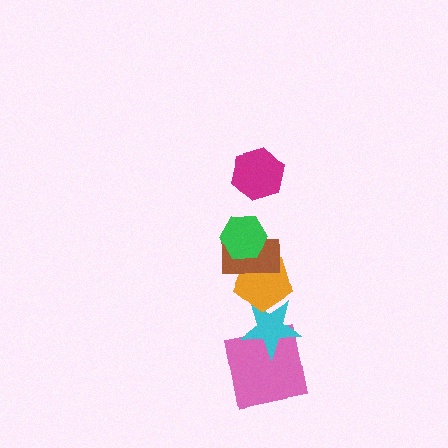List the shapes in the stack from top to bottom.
From top to bottom: the magenta hexagon, the green hexagon, the brown rectangle, the orange pentagon, the cyan star, the pink square.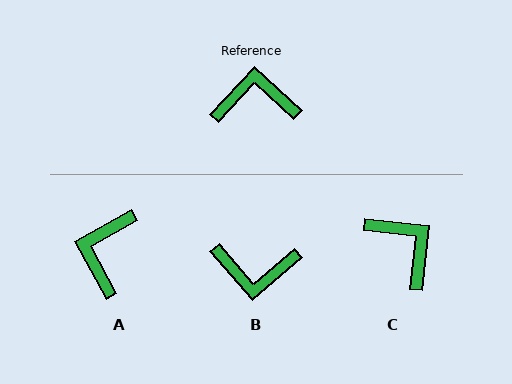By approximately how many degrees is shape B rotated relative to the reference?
Approximately 174 degrees counter-clockwise.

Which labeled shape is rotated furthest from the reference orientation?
B, about 174 degrees away.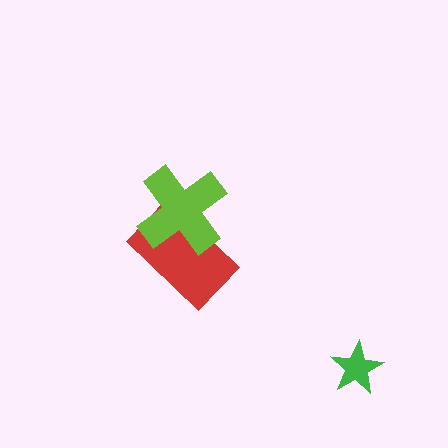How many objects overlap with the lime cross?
1 object overlaps with the lime cross.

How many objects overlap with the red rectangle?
1 object overlaps with the red rectangle.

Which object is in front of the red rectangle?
The lime cross is in front of the red rectangle.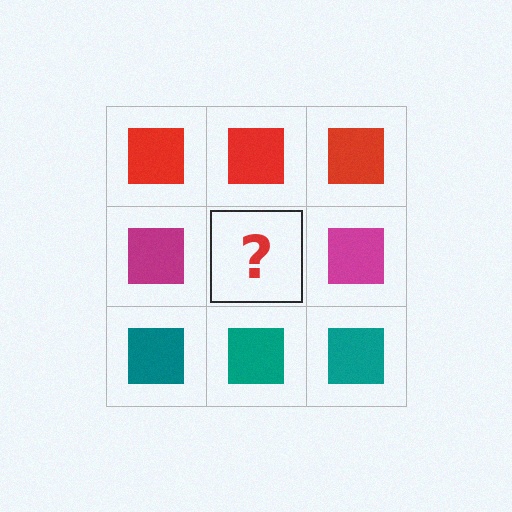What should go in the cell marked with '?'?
The missing cell should contain a magenta square.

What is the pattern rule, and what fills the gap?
The rule is that each row has a consistent color. The gap should be filled with a magenta square.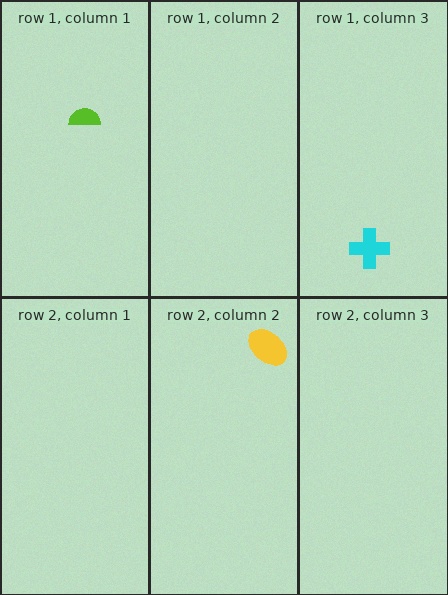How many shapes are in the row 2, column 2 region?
1.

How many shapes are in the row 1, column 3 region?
1.